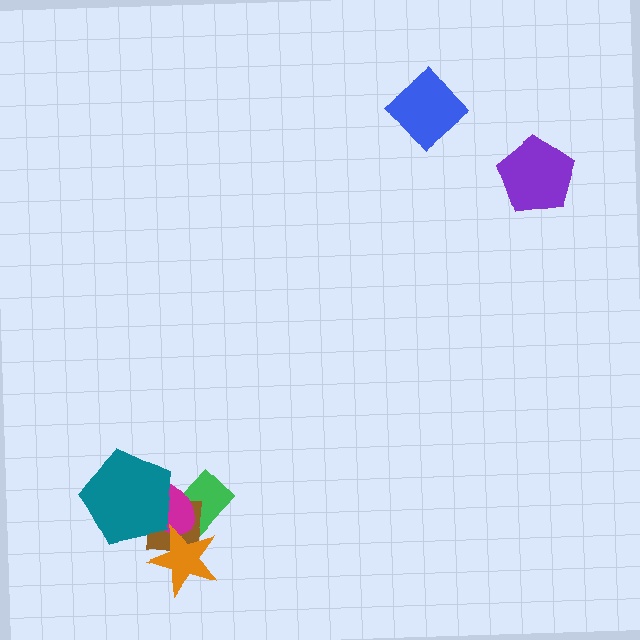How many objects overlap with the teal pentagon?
3 objects overlap with the teal pentagon.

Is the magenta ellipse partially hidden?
Yes, it is partially covered by another shape.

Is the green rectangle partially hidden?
Yes, it is partially covered by another shape.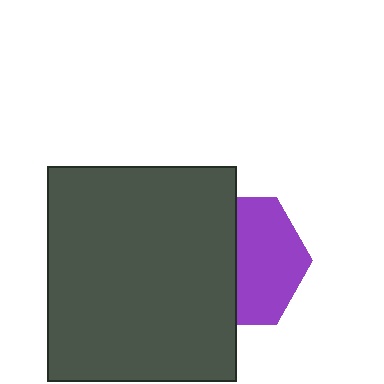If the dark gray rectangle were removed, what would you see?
You would see the complete purple hexagon.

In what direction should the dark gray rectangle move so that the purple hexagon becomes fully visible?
The dark gray rectangle should move left. That is the shortest direction to clear the overlap and leave the purple hexagon fully visible.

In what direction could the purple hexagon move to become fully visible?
The purple hexagon could move right. That would shift it out from behind the dark gray rectangle entirely.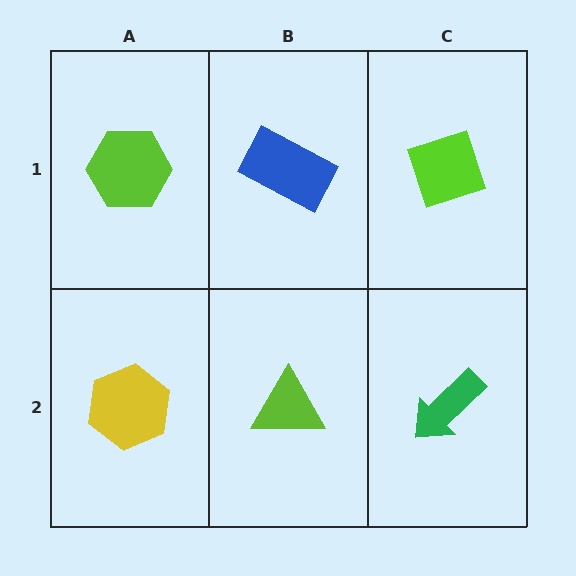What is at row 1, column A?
A lime hexagon.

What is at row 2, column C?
A green arrow.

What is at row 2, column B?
A lime triangle.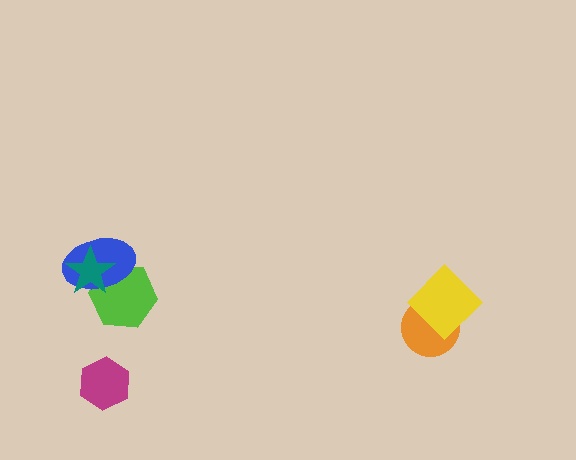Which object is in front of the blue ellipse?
The teal star is in front of the blue ellipse.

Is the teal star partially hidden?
No, no other shape covers it.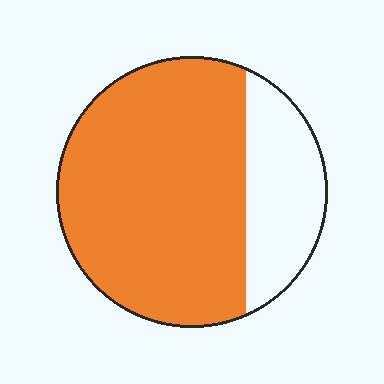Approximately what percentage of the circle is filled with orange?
Approximately 75%.